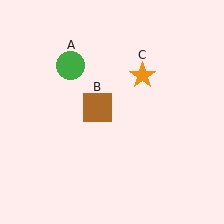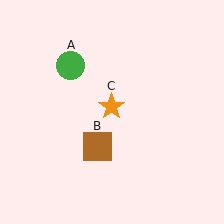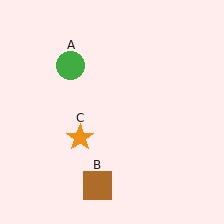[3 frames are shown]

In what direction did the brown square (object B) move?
The brown square (object B) moved down.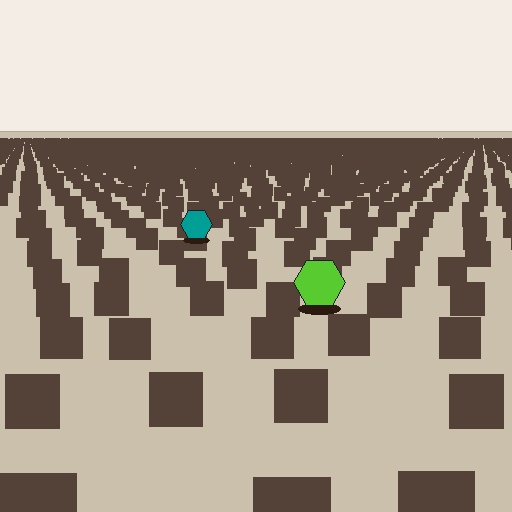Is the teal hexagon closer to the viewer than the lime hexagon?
No. The lime hexagon is closer — you can tell from the texture gradient: the ground texture is coarser near it.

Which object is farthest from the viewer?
The teal hexagon is farthest from the viewer. It appears smaller and the ground texture around it is denser.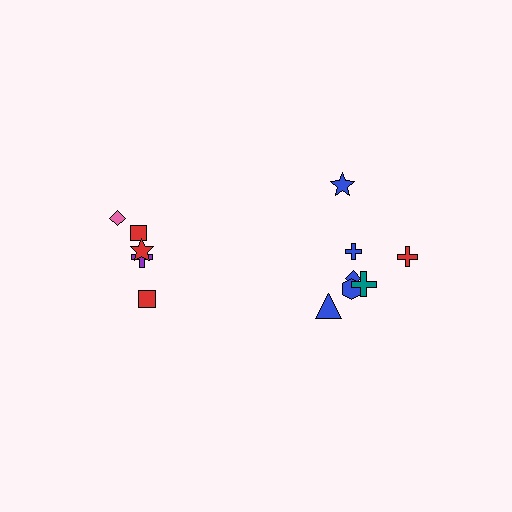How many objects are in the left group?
There are 5 objects.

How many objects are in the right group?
There are 7 objects.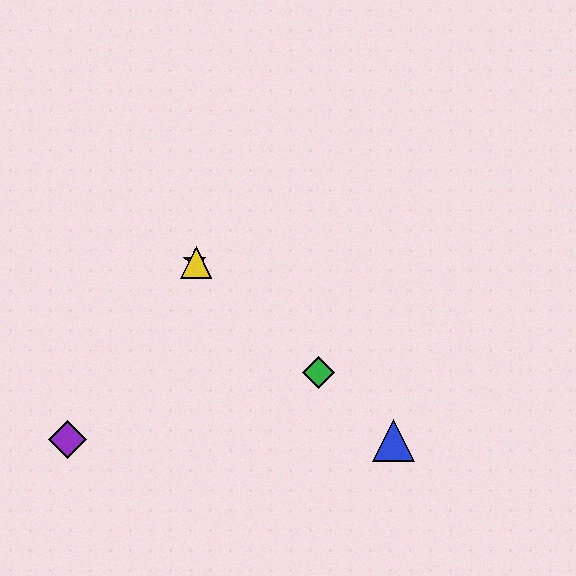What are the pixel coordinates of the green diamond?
The green diamond is at (318, 373).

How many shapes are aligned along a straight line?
4 shapes (the red star, the blue triangle, the green diamond, the yellow triangle) are aligned along a straight line.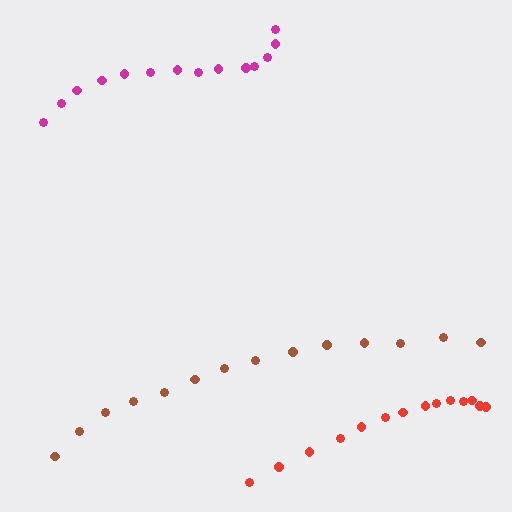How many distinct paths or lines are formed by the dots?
There are 3 distinct paths.